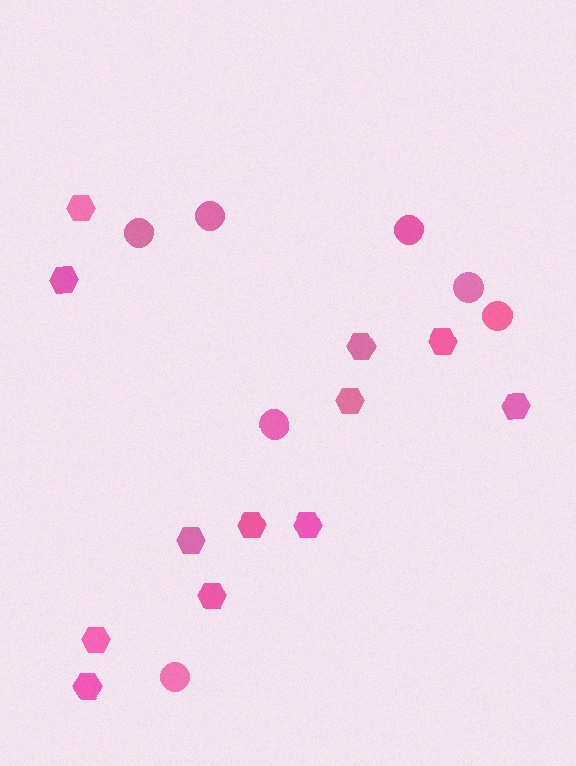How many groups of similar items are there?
There are 2 groups: one group of hexagons (12) and one group of circles (7).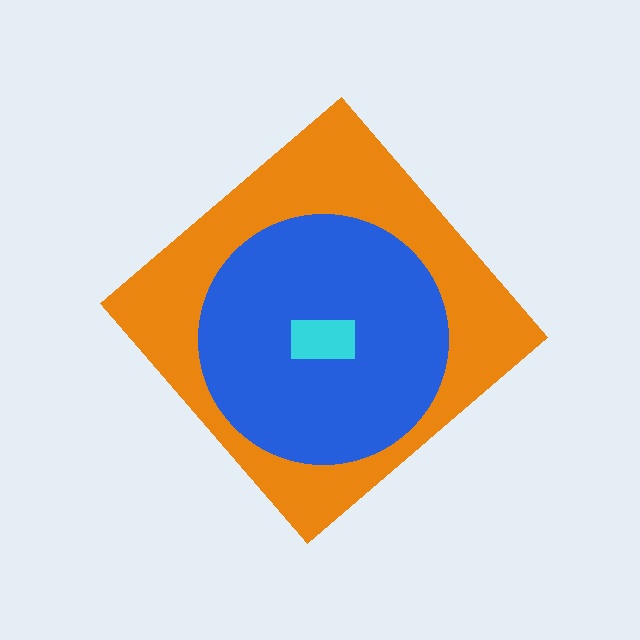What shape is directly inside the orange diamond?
The blue circle.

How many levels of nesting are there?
3.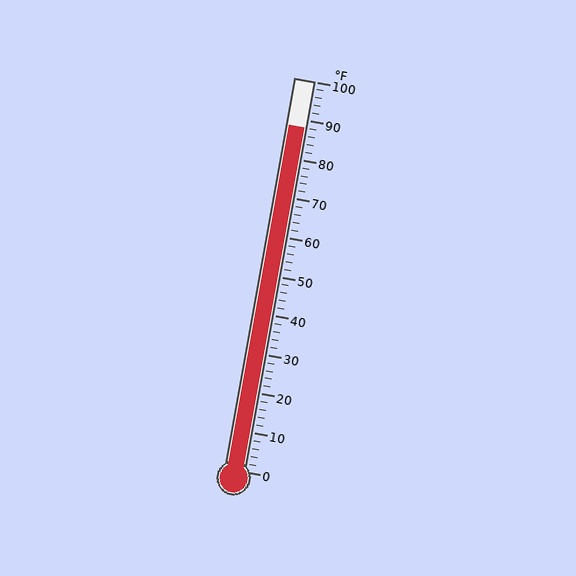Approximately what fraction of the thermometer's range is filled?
The thermometer is filled to approximately 90% of its range.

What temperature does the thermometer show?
The thermometer shows approximately 88°F.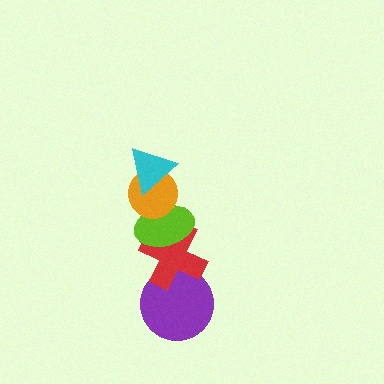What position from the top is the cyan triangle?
The cyan triangle is 1st from the top.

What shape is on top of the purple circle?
The red cross is on top of the purple circle.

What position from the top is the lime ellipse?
The lime ellipse is 3rd from the top.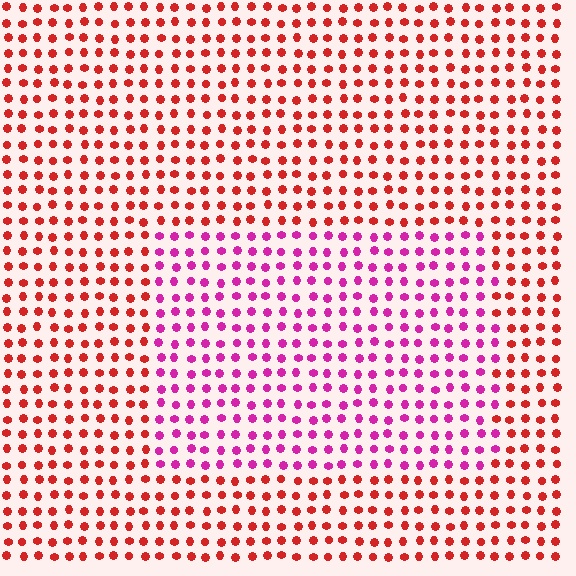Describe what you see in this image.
The image is filled with small red elements in a uniform arrangement. A rectangle-shaped region is visible where the elements are tinted to a slightly different hue, forming a subtle color boundary.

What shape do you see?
I see a rectangle.